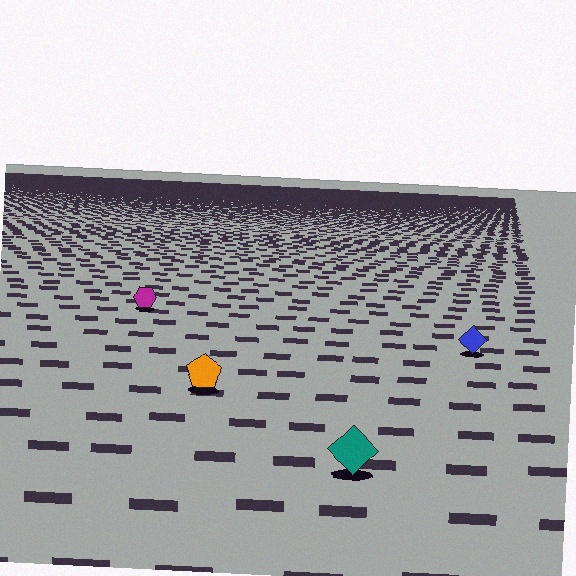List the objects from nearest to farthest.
From nearest to farthest: the teal diamond, the orange pentagon, the blue diamond, the magenta hexagon.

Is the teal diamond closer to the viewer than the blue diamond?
Yes. The teal diamond is closer — you can tell from the texture gradient: the ground texture is coarser near it.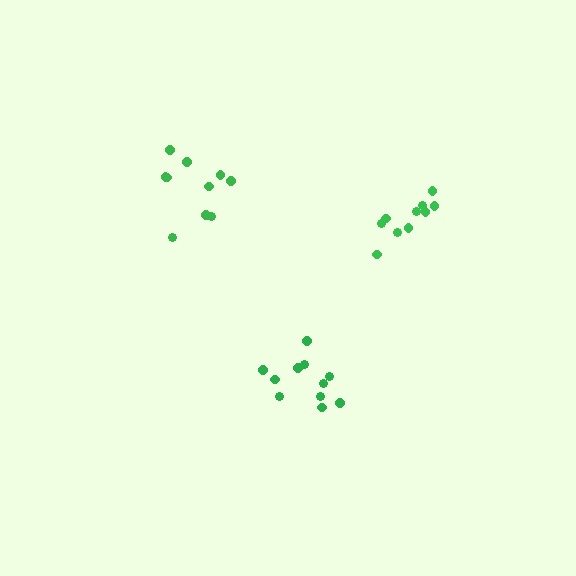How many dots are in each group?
Group 1: 10 dots, Group 2: 10 dots, Group 3: 11 dots (31 total).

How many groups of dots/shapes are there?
There are 3 groups.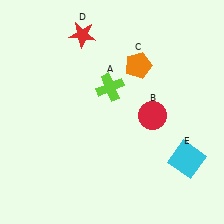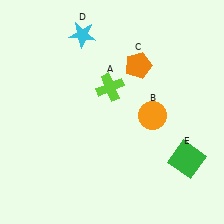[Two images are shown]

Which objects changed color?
B changed from red to orange. D changed from red to cyan. E changed from cyan to green.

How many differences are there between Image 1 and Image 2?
There are 3 differences between the two images.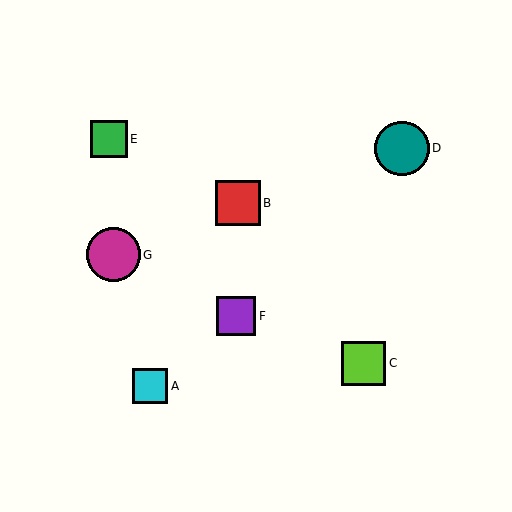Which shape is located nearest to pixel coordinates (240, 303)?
The purple square (labeled F) at (236, 316) is nearest to that location.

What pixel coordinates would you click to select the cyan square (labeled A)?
Click at (150, 386) to select the cyan square A.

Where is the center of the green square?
The center of the green square is at (109, 139).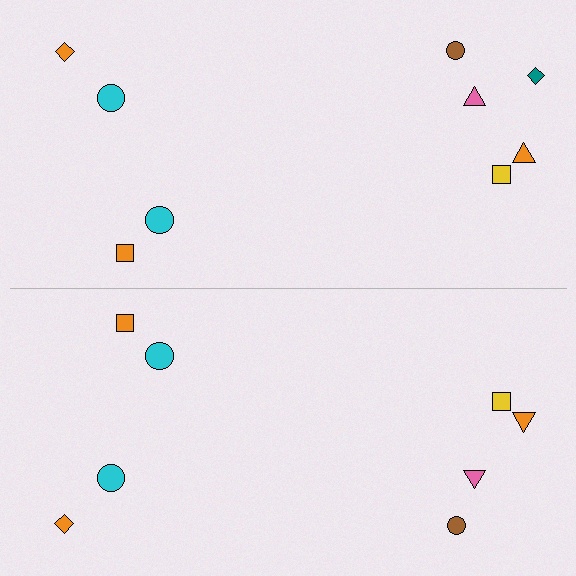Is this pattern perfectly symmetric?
No, the pattern is not perfectly symmetric. A teal diamond is missing from the bottom side.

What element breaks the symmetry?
A teal diamond is missing from the bottom side.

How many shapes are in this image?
There are 17 shapes in this image.